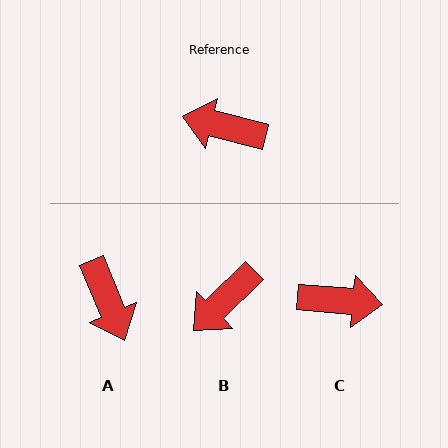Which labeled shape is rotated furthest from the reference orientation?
C, about 171 degrees away.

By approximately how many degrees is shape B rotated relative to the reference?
Approximately 58 degrees counter-clockwise.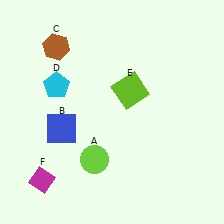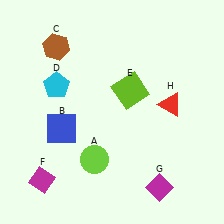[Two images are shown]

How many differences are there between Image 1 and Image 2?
There are 2 differences between the two images.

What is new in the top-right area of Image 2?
A red triangle (H) was added in the top-right area of Image 2.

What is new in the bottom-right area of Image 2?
A magenta diamond (G) was added in the bottom-right area of Image 2.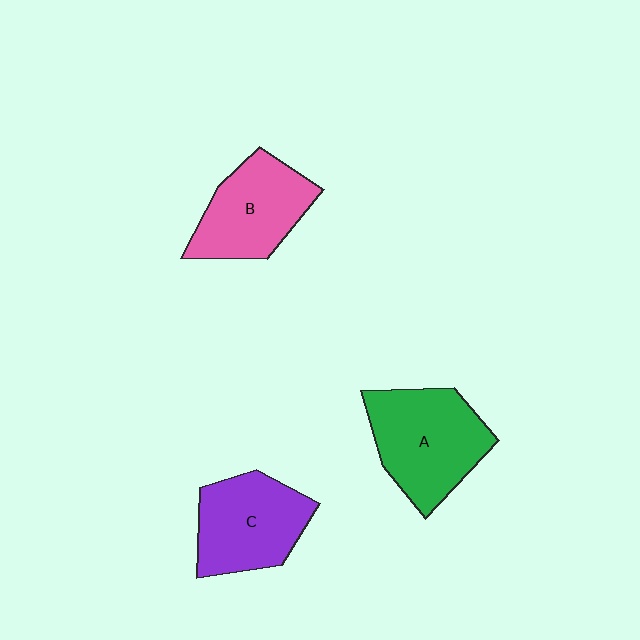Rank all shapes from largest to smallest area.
From largest to smallest: A (green), C (purple), B (pink).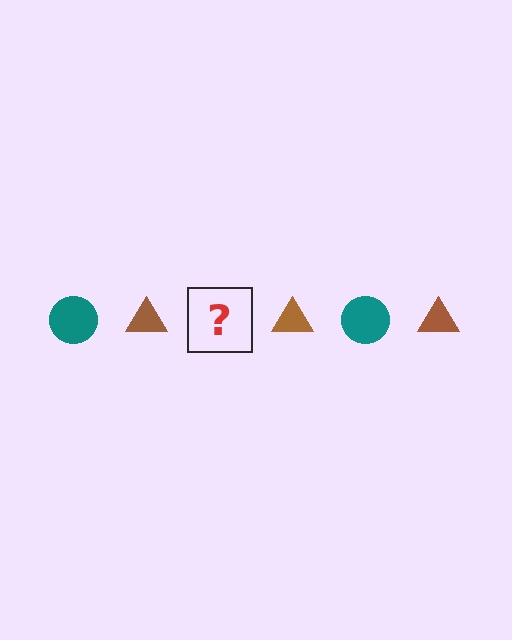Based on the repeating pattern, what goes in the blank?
The blank should be a teal circle.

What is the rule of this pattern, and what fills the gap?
The rule is that the pattern alternates between teal circle and brown triangle. The gap should be filled with a teal circle.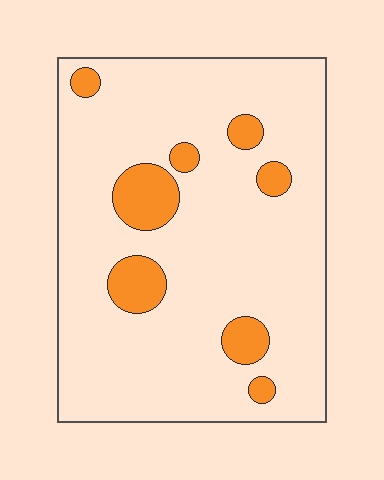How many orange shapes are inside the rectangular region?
8.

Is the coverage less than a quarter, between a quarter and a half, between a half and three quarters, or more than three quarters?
Less than a quarter.